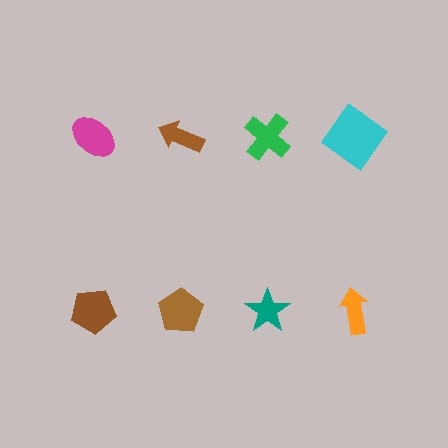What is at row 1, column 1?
A magenta ellipse.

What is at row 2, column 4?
An orange arrow.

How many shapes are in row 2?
4 shapes.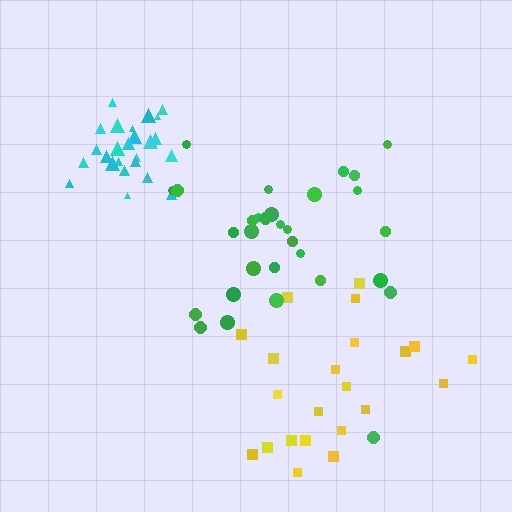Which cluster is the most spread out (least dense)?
Yellow.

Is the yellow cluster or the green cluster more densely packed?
Green.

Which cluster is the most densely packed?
Cyan.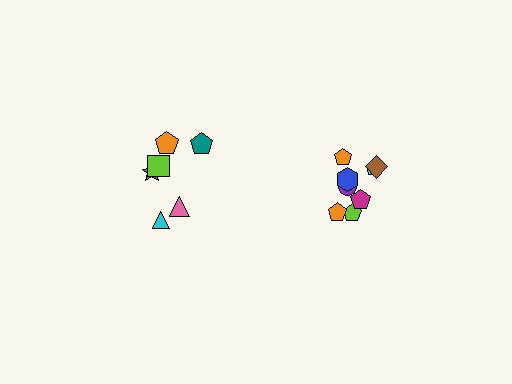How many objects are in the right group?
There are 8 objects.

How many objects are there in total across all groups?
There are 14 objects.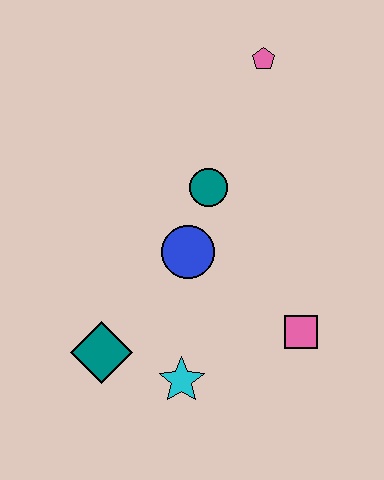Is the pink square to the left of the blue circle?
No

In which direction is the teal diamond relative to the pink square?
The teal diamond is to the left of the pink square.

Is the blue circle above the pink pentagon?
No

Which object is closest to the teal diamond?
The cyan star is closest to the teal diamond.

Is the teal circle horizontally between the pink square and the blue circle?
Yes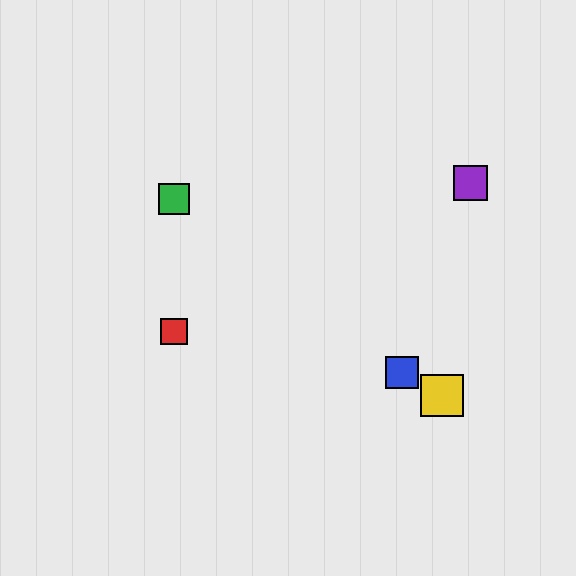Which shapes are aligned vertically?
The red square, the green square are aligned vertically.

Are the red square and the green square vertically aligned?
Yes, both are at x≈174.